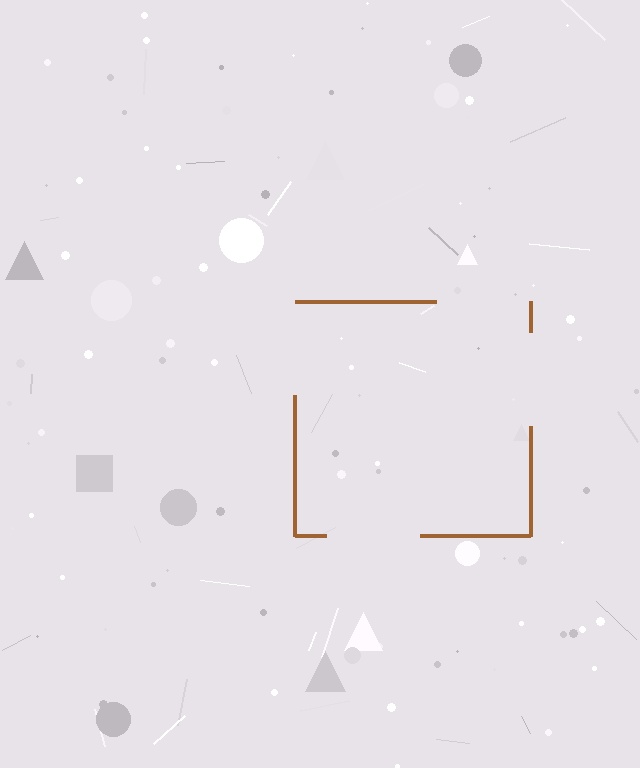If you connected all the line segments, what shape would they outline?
They would outline a square.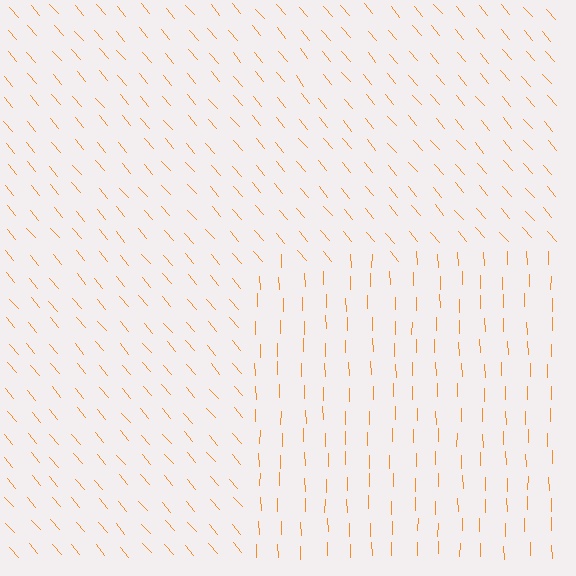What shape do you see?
I see a rectangle.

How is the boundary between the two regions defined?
The boundary is defined purely by a change in line orientation (approximately 39 degrees difference). All lines are the same color and thickness.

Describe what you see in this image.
The image is filled with small orange line segments. A rectangle region in the image has lines oriented differently from the surrounding lines, creating a visible texture boundary.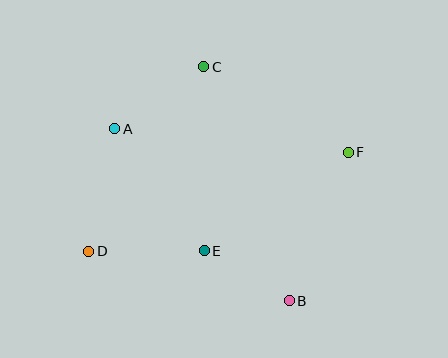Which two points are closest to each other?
Points B and E are closest to each other.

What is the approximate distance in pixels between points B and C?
The distance between B and C is approximately 249 pixels.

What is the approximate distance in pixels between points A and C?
The distance between A and C is approximately 109 pixels.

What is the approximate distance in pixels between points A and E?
The distance between A and E is approximately 152 pixels.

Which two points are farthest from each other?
Points D and F are farthest from each other.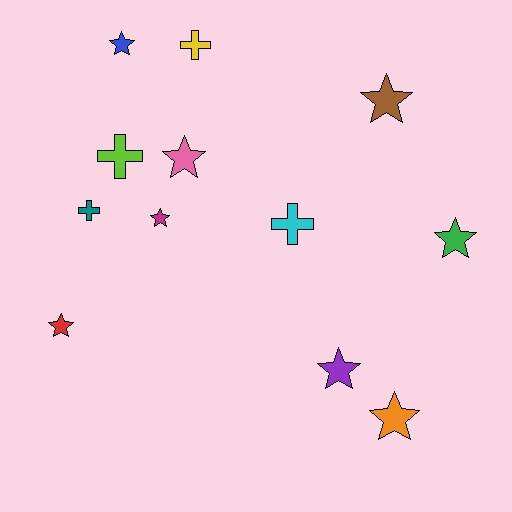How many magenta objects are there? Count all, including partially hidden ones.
There is 1 magenta object.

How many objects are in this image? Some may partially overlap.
There are 12 objects.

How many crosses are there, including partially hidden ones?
There are 4 crosses.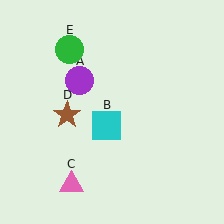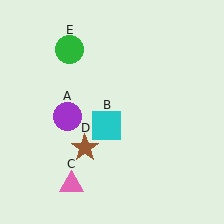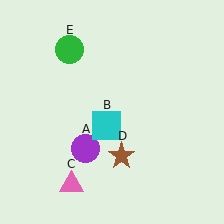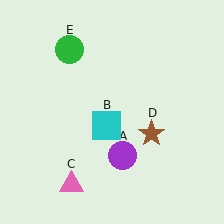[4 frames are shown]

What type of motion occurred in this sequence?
The purple circle (object A), brown star (object D) rotated counterclockwise around the center of the scene.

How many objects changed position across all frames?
2 objects changed position: purple circle (object A), brown star (object D).